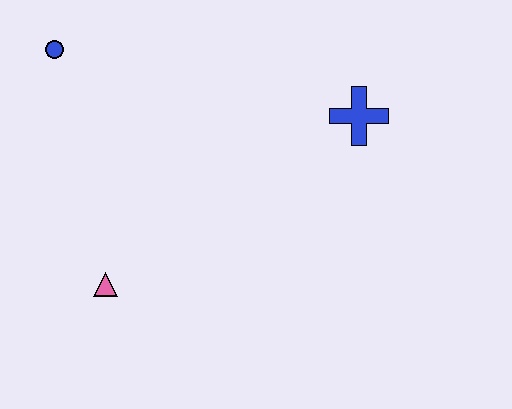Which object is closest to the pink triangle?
The blue circle is closest to the pink triangle.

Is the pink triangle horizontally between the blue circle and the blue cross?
Yes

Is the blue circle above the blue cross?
Yes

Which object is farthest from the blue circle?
The blue cross is farthest from the blue circle.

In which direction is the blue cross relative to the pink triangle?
The blue cross is to the right of the pink triangle.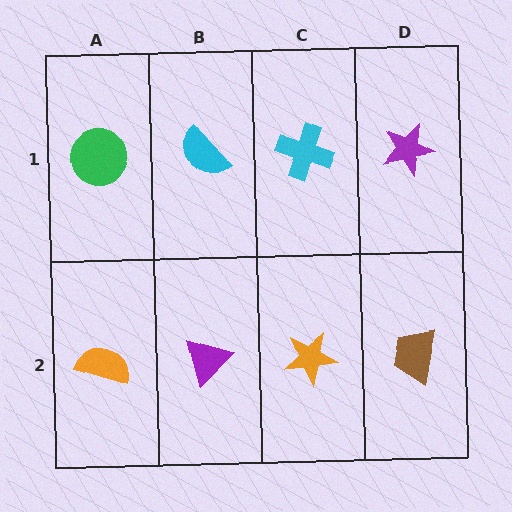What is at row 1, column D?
A purple star.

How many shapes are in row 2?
4 shapes.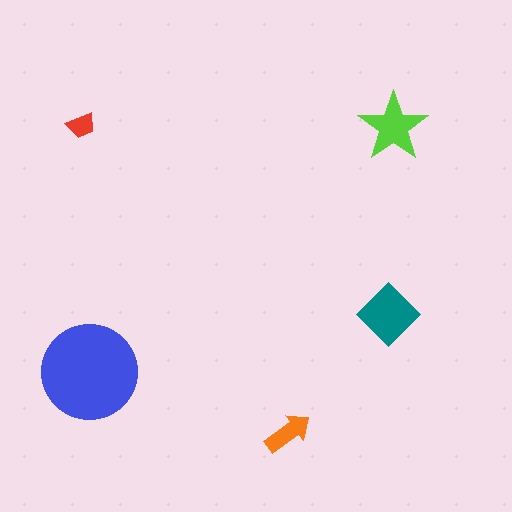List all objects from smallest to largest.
The red trapezoid, the orange arrow, the lime star, the teal diamond, the blue circle.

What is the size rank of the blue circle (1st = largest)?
1st.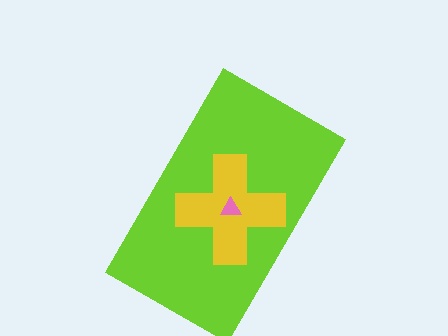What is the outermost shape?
The lime rectangle.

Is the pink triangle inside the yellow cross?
Yes.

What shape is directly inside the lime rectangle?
The yellow cross.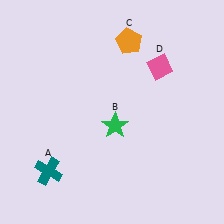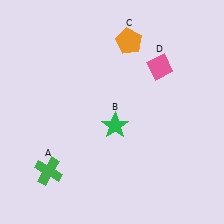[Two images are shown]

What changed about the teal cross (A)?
In Image 1, A is teal. In Image 2, it changed to green.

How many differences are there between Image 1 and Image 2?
There is 1 difference between the two images.